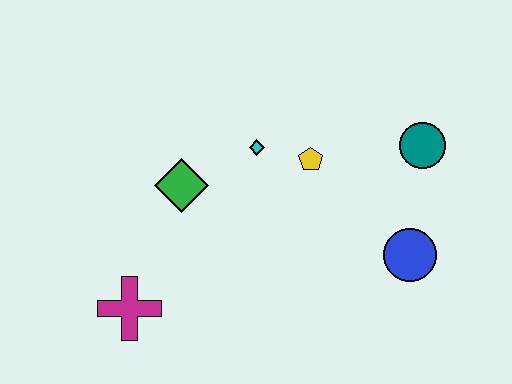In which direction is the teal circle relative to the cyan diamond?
The teal circle is to the right of the cyan diamond.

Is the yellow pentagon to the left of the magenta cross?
No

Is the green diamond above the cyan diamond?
No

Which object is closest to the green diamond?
The cyan diamond is closest to the green diamond.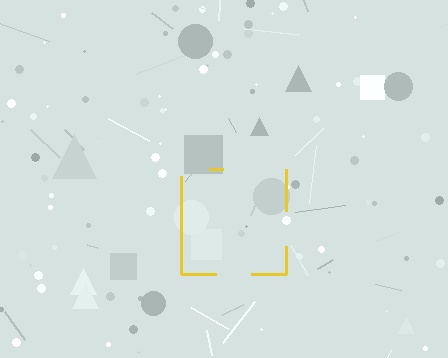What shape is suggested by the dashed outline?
The dashed outline suggests a square.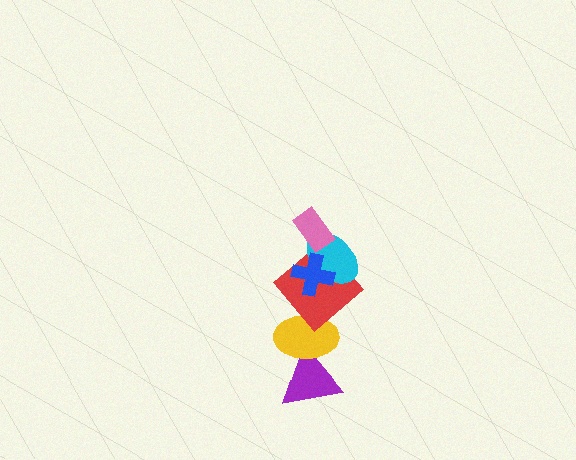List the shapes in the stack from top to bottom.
From top to bottom: the pink rectangle, the blue cross, the cyan ellipse, the red diamond, the yellow ellipse, the purple triangle.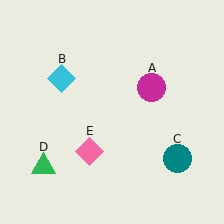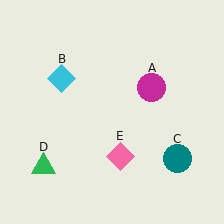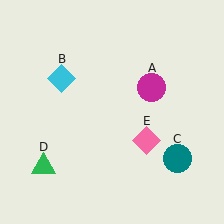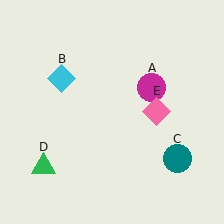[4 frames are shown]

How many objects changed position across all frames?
1 object changed position: pink diamond (object E).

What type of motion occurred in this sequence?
The pink diamond (object E) rotated counterclockwise around the center of the scene.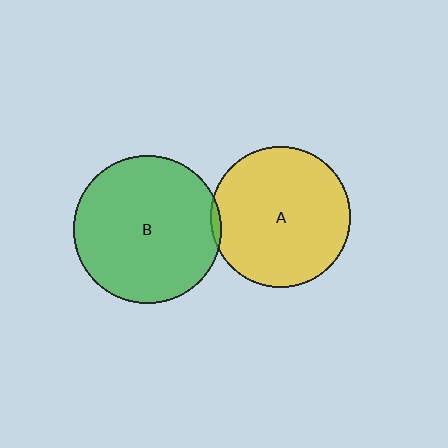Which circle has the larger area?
Circle B (green).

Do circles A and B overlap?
Yes.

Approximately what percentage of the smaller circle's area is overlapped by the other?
Approximately 5%.